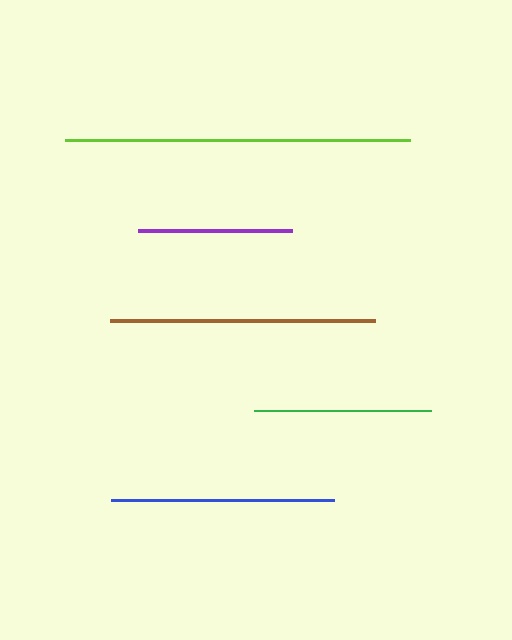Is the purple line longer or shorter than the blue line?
The blue line is longer than the purple line.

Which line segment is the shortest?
The purple line is the shortest at approximately 154 pixels.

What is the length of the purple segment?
The purple segment is approximately 154 pixels long.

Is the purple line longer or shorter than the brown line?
The brown line is longer than the purple line.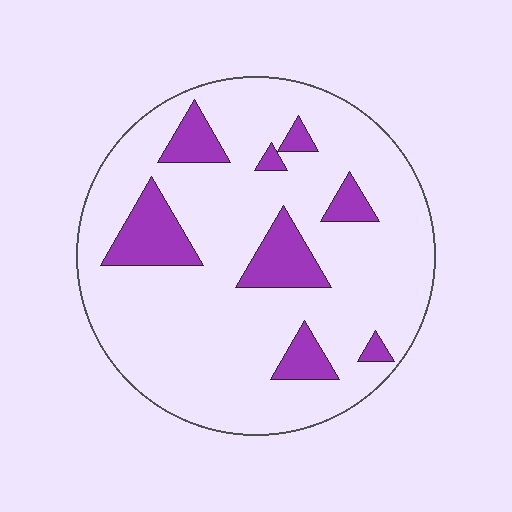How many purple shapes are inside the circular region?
8.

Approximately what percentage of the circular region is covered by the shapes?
Approximately 15%.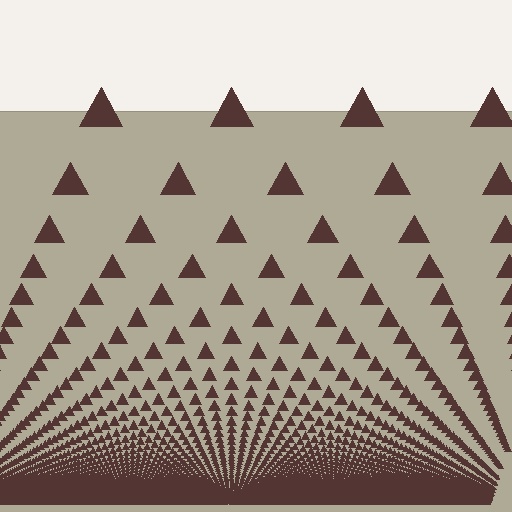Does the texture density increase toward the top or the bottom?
Density increases toward the bottom.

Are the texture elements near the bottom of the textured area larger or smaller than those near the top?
Smaller. The gradient is inverted — elements near the bottom are smaller and denser.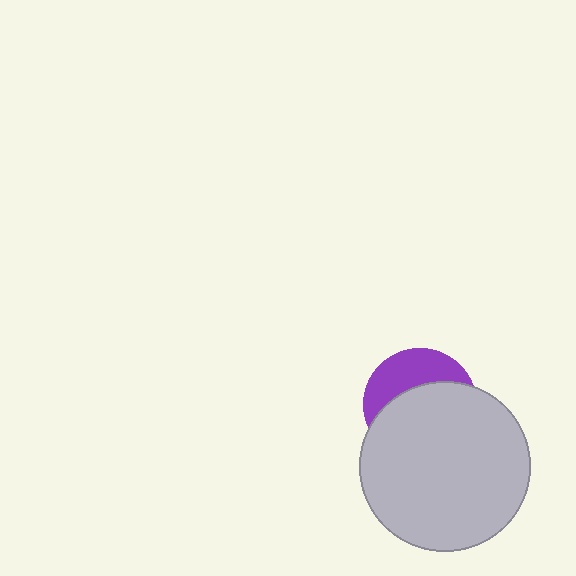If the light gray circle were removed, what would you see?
You would see the complete purple circle.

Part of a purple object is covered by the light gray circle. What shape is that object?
It is a circle.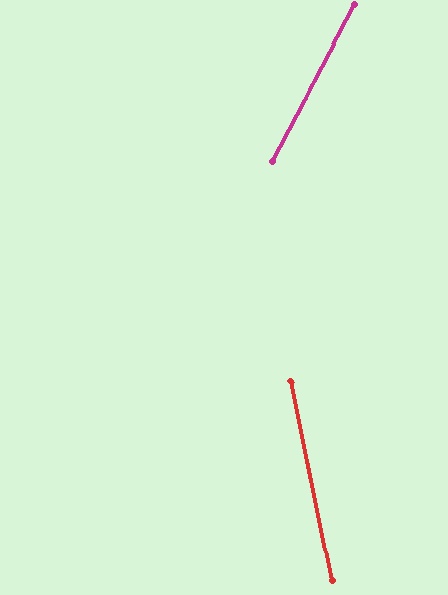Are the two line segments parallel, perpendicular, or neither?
Neither parallel nor perpendicular — they differ by about 39°.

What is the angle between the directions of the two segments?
Approximately 39 degrees.